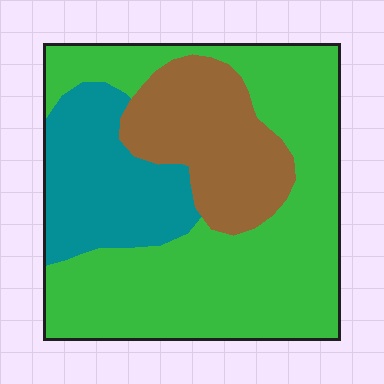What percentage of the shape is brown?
Brown takes up between a sixth and a third of the shape.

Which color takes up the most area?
Green, at roughly 55%.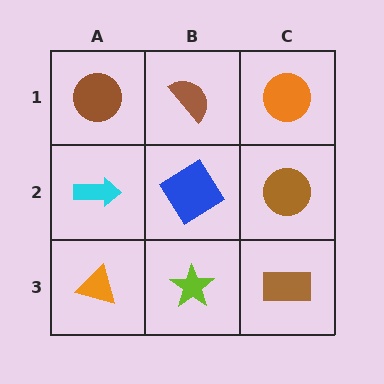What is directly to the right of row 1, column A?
A brown semicircle.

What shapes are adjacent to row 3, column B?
A blue diamond (row 2, column B), an orange triangle (row 3, column A), a brown rectangle (row 3, column C).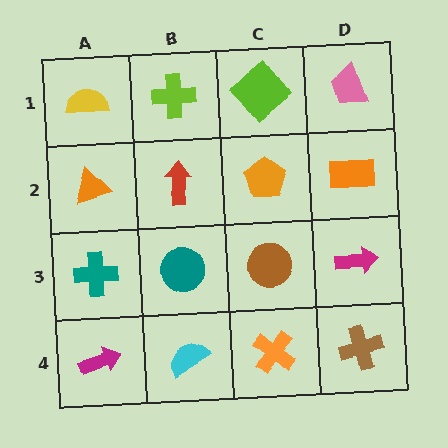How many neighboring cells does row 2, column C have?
4.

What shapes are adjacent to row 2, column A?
A yellow semicircle (row 1, column A), a teal cross (row 3, column A), a red arrow (row 2, column B).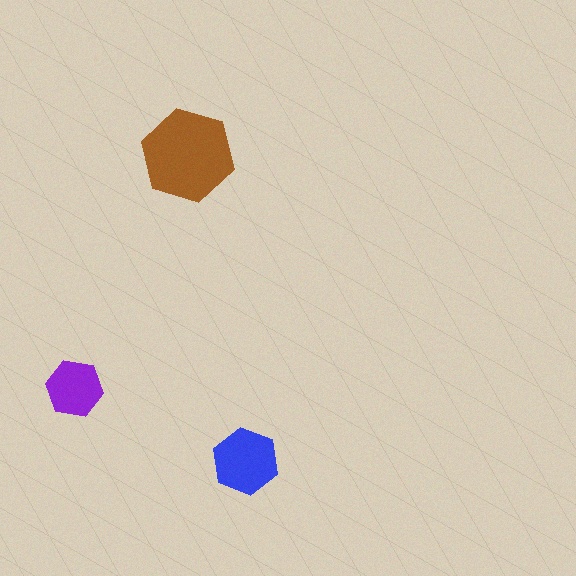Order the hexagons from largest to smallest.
the brown one, the blue one, the purple one.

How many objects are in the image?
There are 3 objects in the image.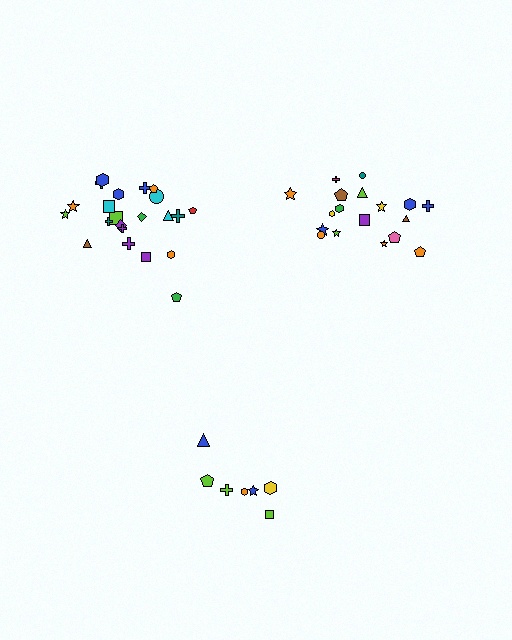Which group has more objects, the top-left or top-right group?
The top-left group.